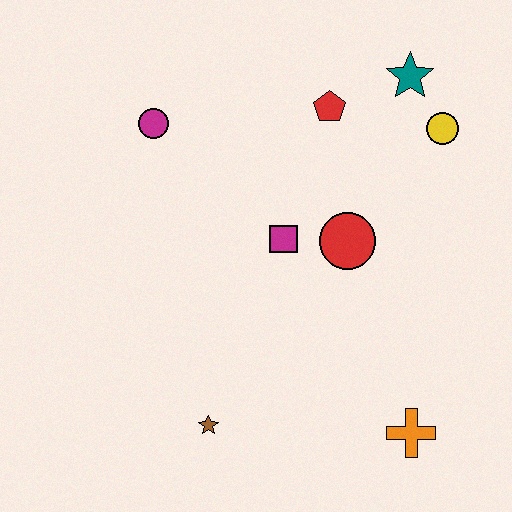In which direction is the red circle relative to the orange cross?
The red circle is above the orange cross.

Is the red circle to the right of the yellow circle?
No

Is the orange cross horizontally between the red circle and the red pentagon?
No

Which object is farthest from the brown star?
The teal star is farthest from the brown star.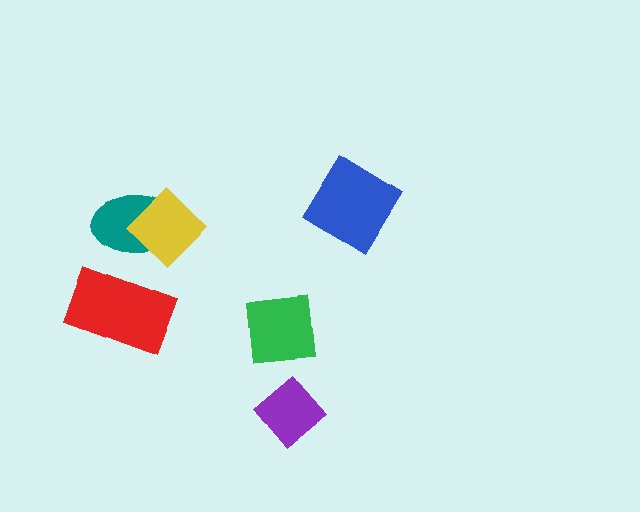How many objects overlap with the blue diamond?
0 objects overlap with the blue diamond.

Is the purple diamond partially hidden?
No, no other shape covers it.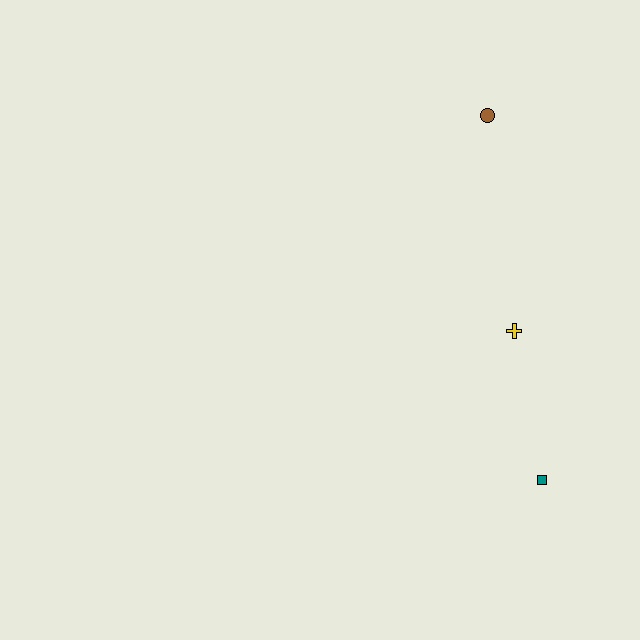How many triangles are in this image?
There are no triangles.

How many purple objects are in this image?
There are no purple objects.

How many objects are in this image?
There are 3 objects.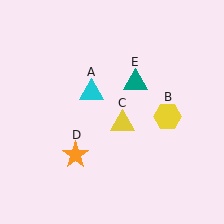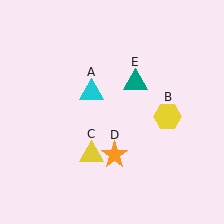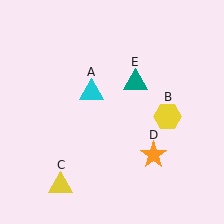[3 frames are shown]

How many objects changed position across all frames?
2 objects changed position: yellow triangle (object C), orange star (object D).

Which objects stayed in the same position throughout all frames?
Cyan triangle (object A) and yellow hexagon (object B) and teal triangle (object E) remained stationary.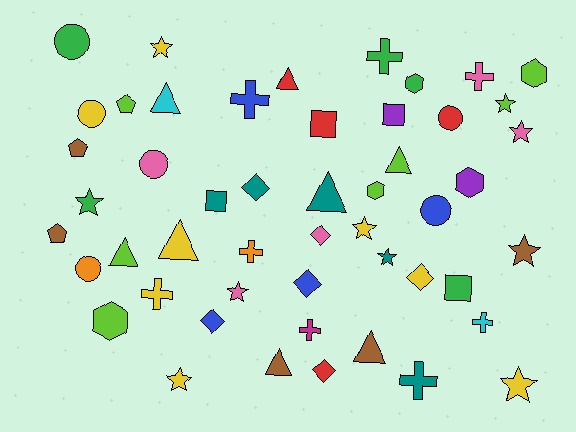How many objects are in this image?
There are 50 objects.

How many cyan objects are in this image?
There are 2 cyan objects.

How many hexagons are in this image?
There are 5 hexagons.